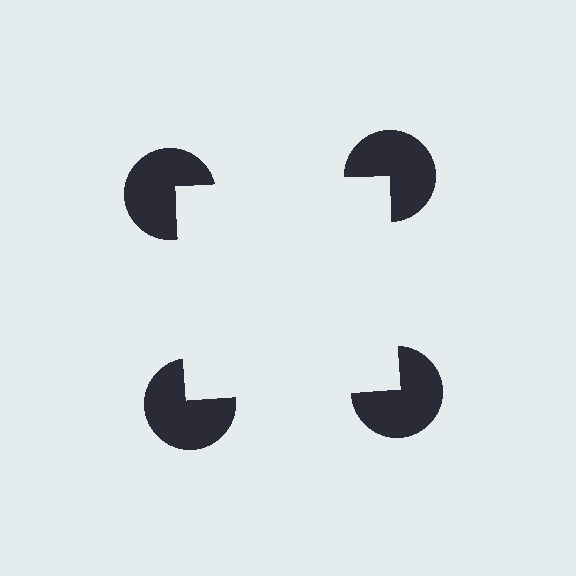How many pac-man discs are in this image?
There are 4 — one at each vertex of the illusory square.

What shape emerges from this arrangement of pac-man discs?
An illusory square — its edges are inferred from the aligned wedge cuts in the pac-man discs, not physically drawn.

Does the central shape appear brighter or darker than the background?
It typically appears slightly brighter than the background, even though no actual brightness change is drawn.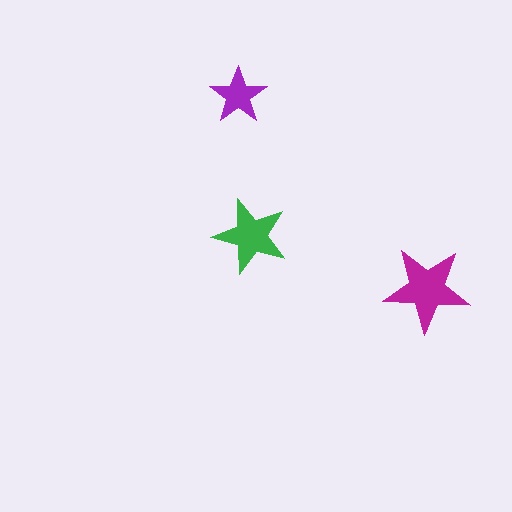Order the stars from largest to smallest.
the magenta one, the green one, the purple one.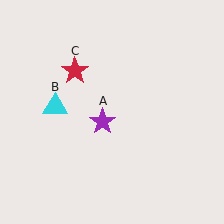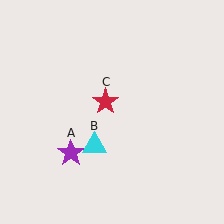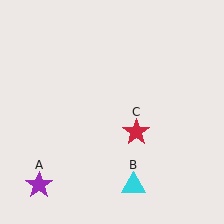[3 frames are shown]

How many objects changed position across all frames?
3 objects changed position: purple star (object A), cyan triangle (object B), red star (object C).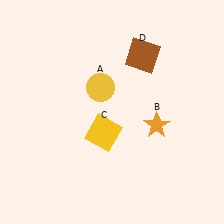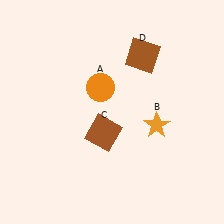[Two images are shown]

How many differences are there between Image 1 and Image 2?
There are 2 differences between the two images.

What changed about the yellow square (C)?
In Image 1, C is yellow. In Image 2, it changed to brown.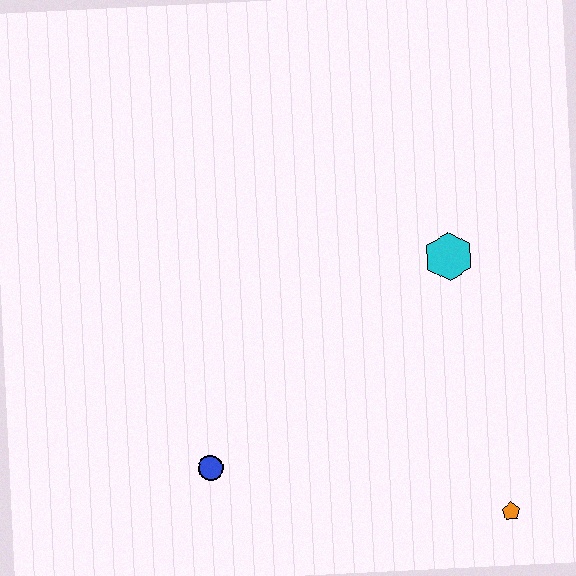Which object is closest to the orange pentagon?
The cyan hexagon is closest to the orange pentagon.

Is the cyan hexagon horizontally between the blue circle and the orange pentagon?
Yes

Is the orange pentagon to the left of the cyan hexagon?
No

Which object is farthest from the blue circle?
The cyan hexagon is farthest from the blue circle.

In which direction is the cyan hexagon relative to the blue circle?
The cyan hexagon is to the right of the blue circle.